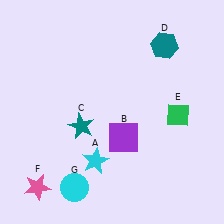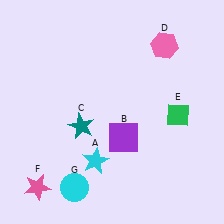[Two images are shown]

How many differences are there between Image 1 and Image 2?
There is 1 difference between the two images.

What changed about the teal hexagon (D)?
In Image 1, D is teal. In Image 2, it changed to pink.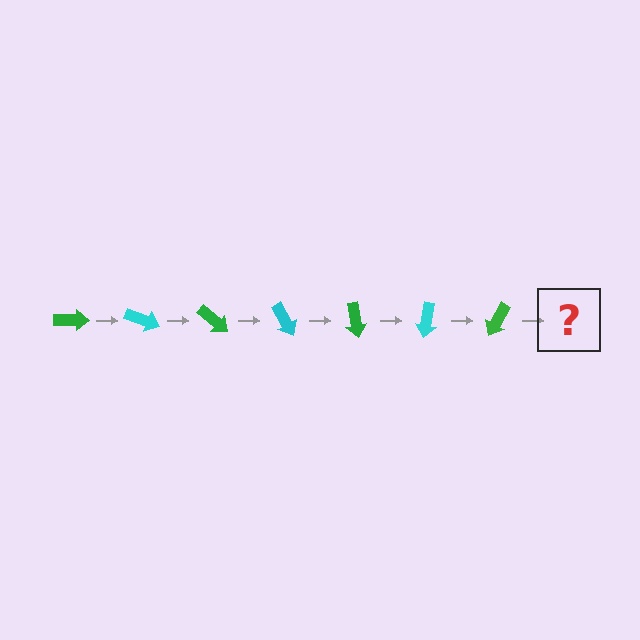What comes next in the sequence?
The next element should be a cyan arrow, rotated 140 degrees from the start.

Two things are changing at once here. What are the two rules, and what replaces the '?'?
The two rules are that it rotates 20 degrees each step and the color cycles through green and cyan. The '?' should be a cyan arrow, rotated 140 degrees from the start.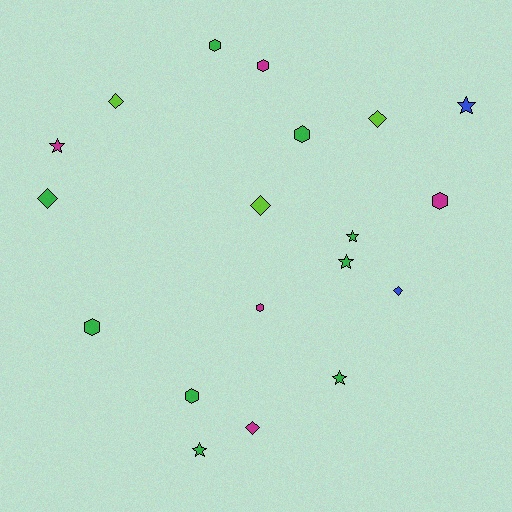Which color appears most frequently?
Green, with 9 objects.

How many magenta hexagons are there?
There are 3 magenta hexagons.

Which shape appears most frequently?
Hexagon, with 7 objects.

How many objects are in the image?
There are 19 objects.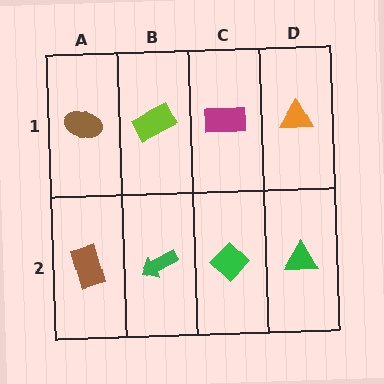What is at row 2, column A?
A brown rectangle.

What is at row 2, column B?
A green arrow.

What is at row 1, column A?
A brown ellipse.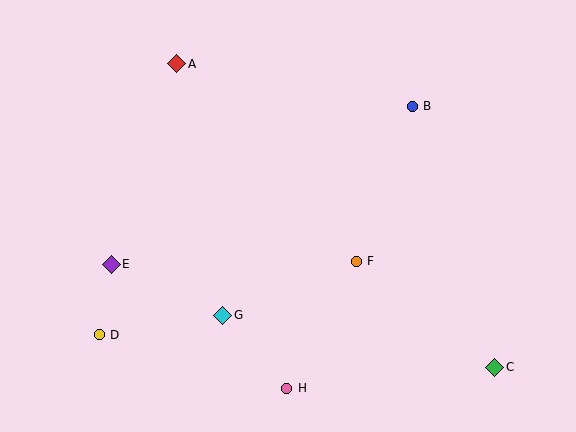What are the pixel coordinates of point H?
Point H is at (287, 388).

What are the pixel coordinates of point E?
Point E is at (111, 264).